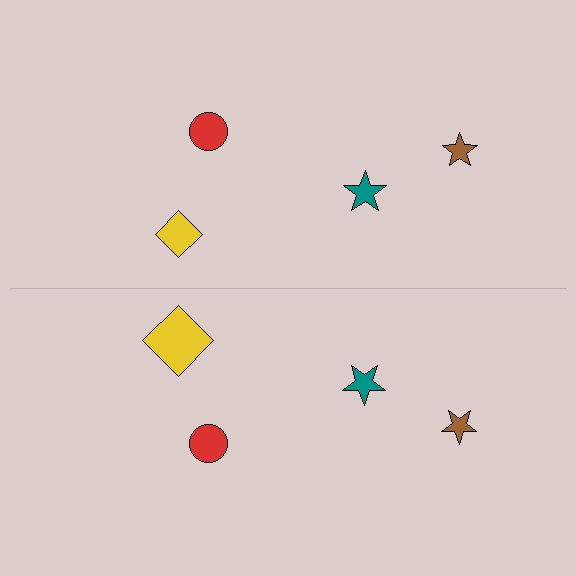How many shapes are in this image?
There are 8 shapes in this image.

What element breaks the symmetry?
The yellow diamond on the bottom side has a different size than its mirror counterpart.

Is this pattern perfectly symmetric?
No, the pattern is not perfectly symmetric. The yellow diamond on the bottom side has a different size than its mirror counterpart.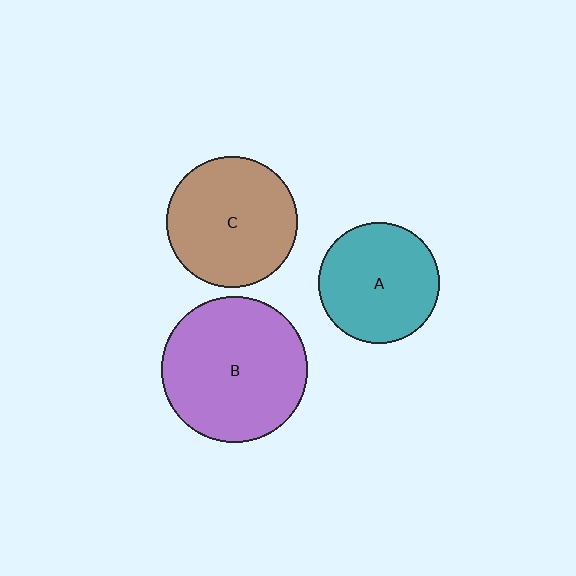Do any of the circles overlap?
No, none of the circles overlap.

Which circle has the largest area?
Circle B (purple).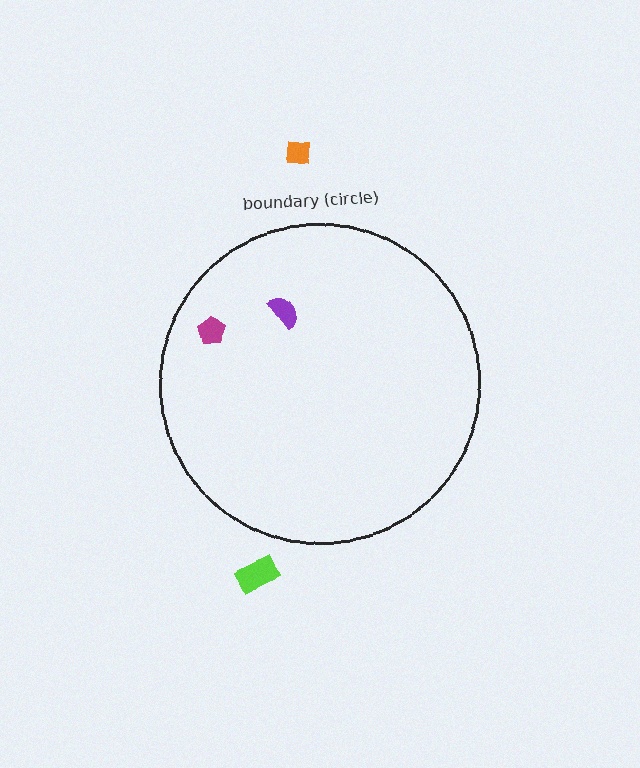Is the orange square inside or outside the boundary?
Outside.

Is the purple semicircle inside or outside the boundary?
Inside.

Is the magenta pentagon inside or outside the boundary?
Inside.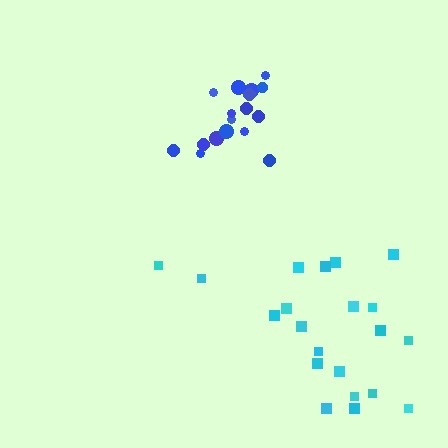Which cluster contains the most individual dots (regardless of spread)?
Cyan (21).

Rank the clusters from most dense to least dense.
blue, cyan.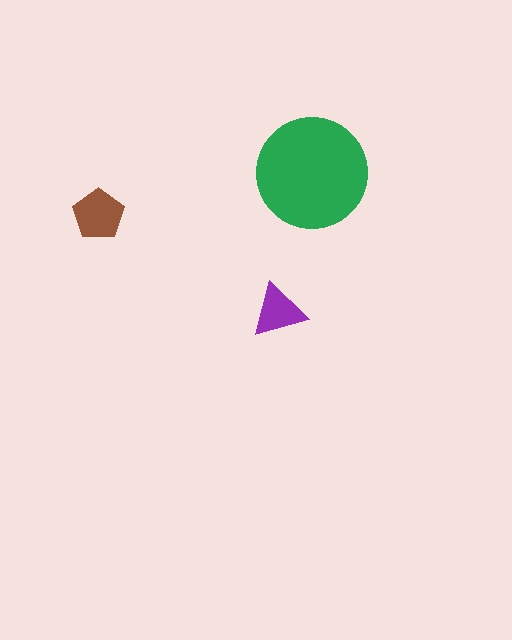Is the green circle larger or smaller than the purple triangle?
Larger.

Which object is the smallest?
The purple triangle.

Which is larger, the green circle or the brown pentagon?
The green circle.